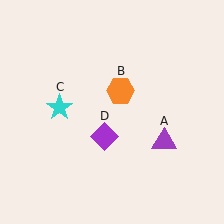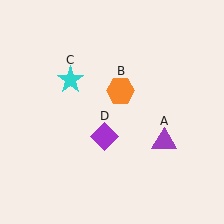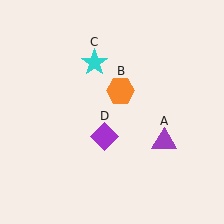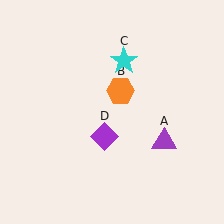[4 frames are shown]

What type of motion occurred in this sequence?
The cyan star (object C) rotated clockwise around the center of the scene.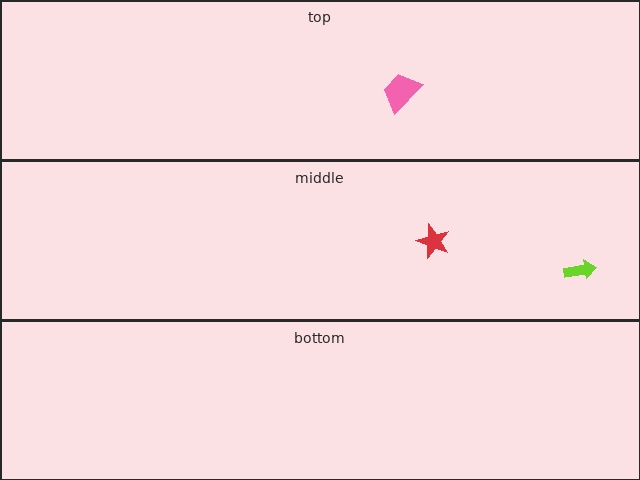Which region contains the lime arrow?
The middle region.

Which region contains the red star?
The middle region.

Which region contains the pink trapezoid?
The top region.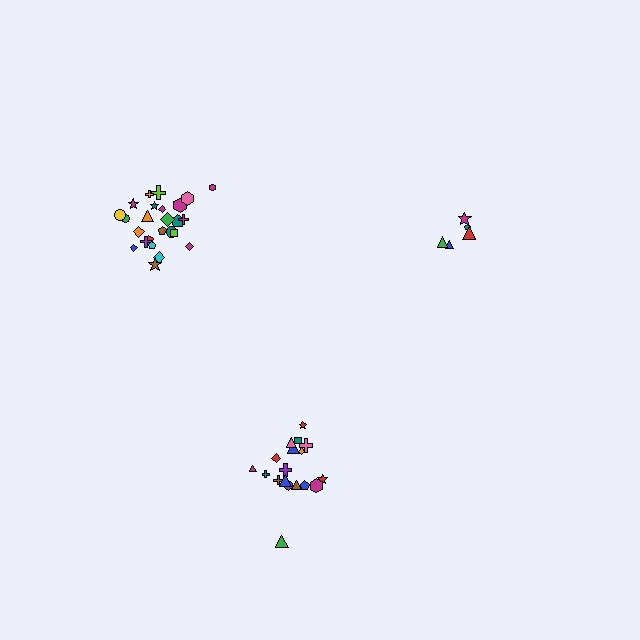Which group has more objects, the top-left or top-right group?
The top-left group.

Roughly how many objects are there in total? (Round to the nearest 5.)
Roughly 50 objects in total.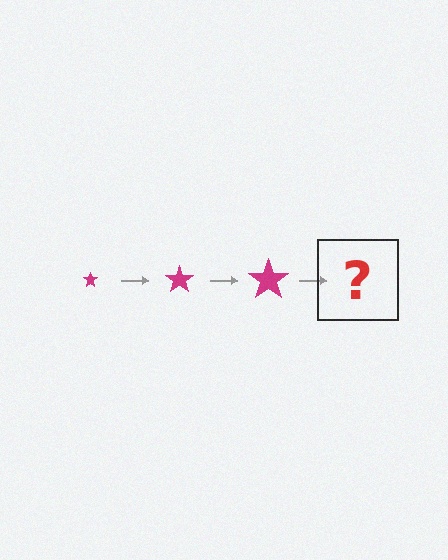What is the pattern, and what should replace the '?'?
The pattern is that the star gets progressively larger each step. The '?' should be a magenta star, larger than the previous one.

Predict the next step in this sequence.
The next step is a magenta star, larger than the previous one.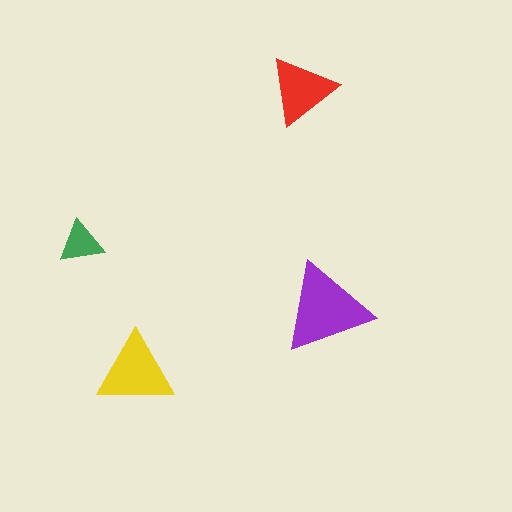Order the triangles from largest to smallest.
the purple one, the yellow one, the red one, the green one.